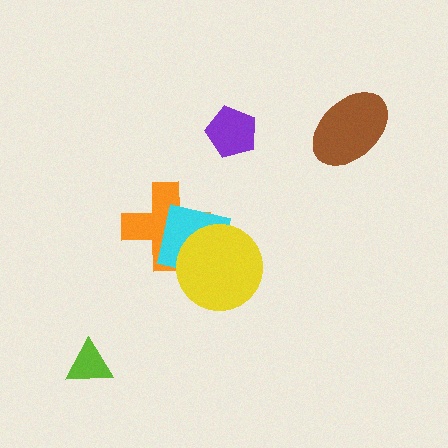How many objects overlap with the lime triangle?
0 objects overlap with the lime triangle.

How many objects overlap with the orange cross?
2 objects overlap with the orange cross.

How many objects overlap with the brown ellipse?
0 objects overlap with the brown ellipse.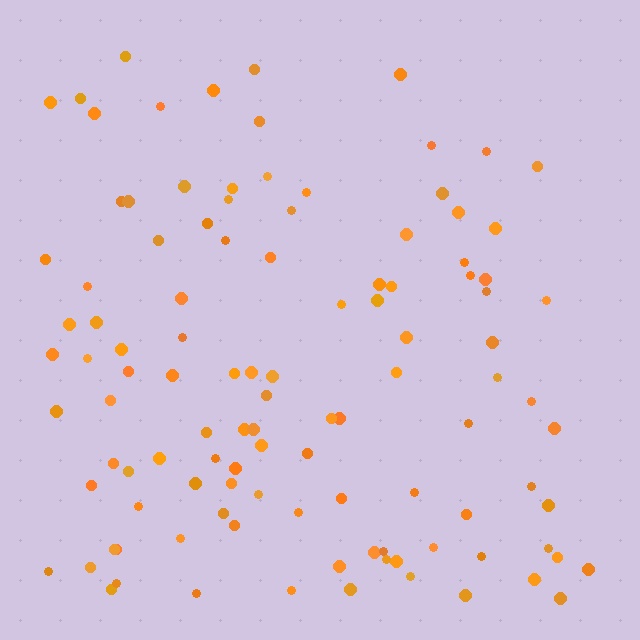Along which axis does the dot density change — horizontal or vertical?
Vertical.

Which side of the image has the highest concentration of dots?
The bottom.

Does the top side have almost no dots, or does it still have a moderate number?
Still a moderate number, just noticeably fewer than the bottom.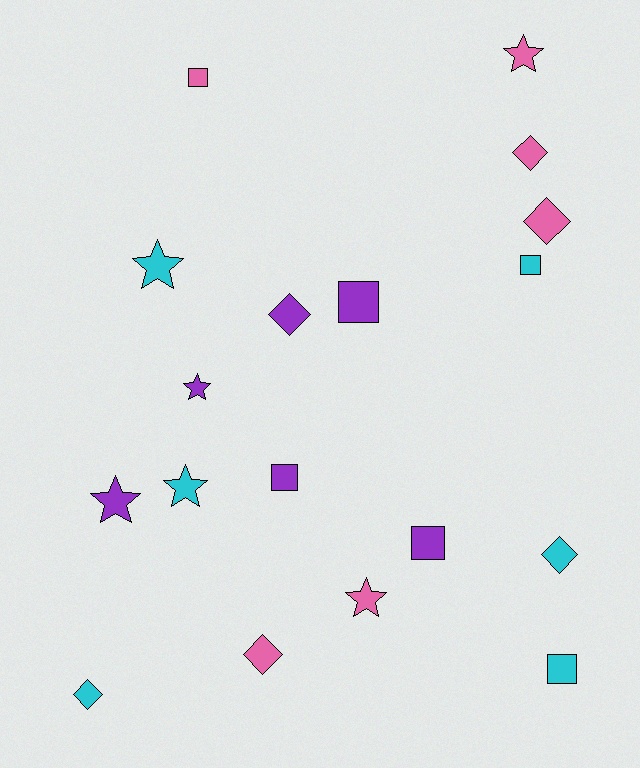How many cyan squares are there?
There are 2 cyan squares.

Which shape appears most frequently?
Square, with 6 objects.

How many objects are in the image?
There are 18 objects.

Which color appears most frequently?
Purple, with 6 objects.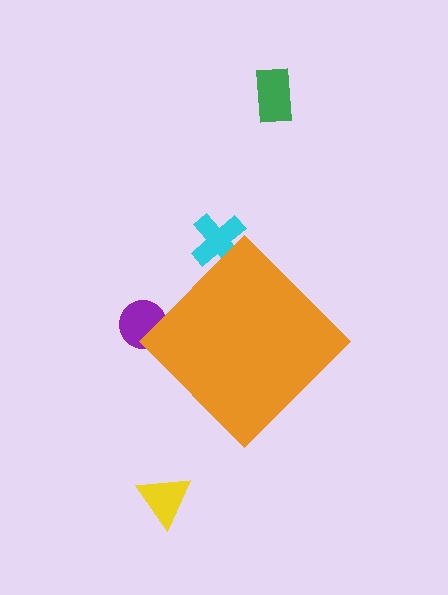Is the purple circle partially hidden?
Yes, the purple circle is partially hidden behind the orange diamond.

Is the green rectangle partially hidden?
No, the green rectangle is fully visible.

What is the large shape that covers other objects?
An orange diamond.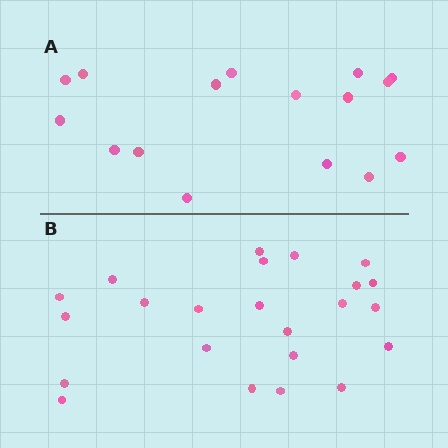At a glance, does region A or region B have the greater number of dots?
Region B (the bottom region) has more dots.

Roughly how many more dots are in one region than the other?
Region B has roughly 8 or so more dots than region A.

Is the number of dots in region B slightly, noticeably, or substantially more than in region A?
Region B has noticeably more, but not dramatically so. The ratio is roughly 1.4 to 1.